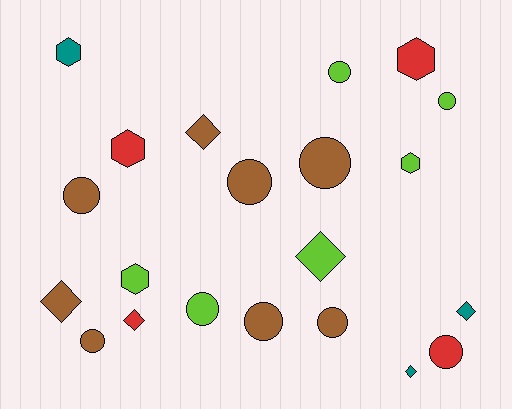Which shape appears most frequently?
Circle, with 10 objects.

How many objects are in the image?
There are 21 objects.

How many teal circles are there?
There are no teal circles.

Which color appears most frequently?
Brown, with 8 objects.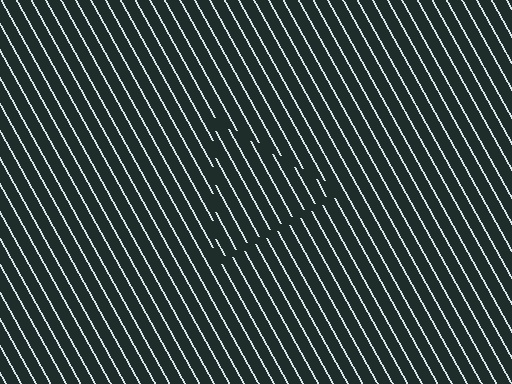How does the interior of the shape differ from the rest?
The interior of the shape contains the same grating, shifted by half a period — the contour is defined by the phase discontinuity where line-ends from the inner and outer gratings abut.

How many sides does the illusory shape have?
3 sides — the line-ends trace a triangle.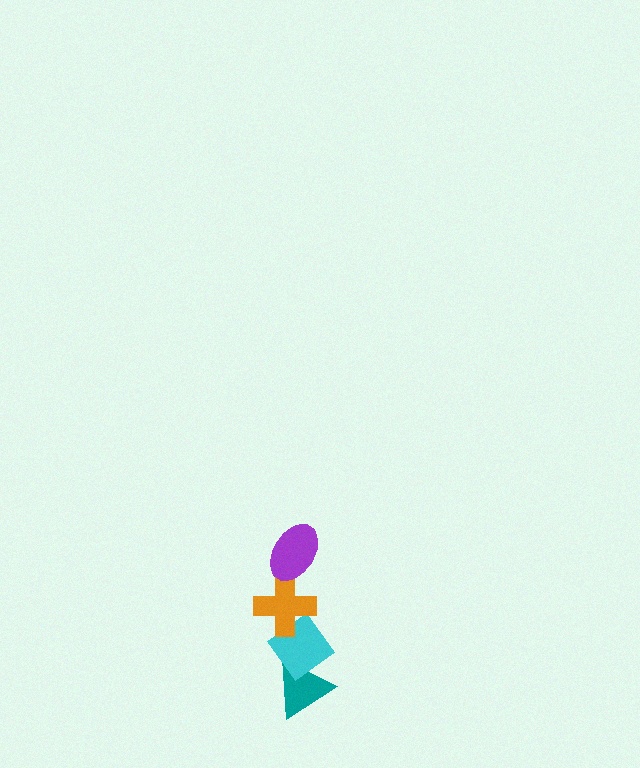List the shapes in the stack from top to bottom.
From top to bottom: the purple ellipse, the orange cross, the cyan diamond, the teal triangle.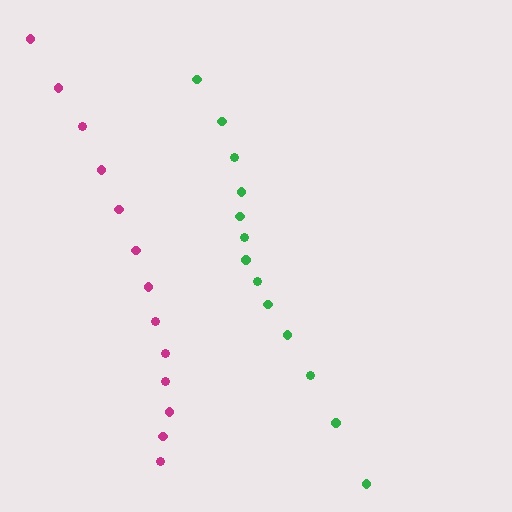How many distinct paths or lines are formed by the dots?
There are 2 distinct paths.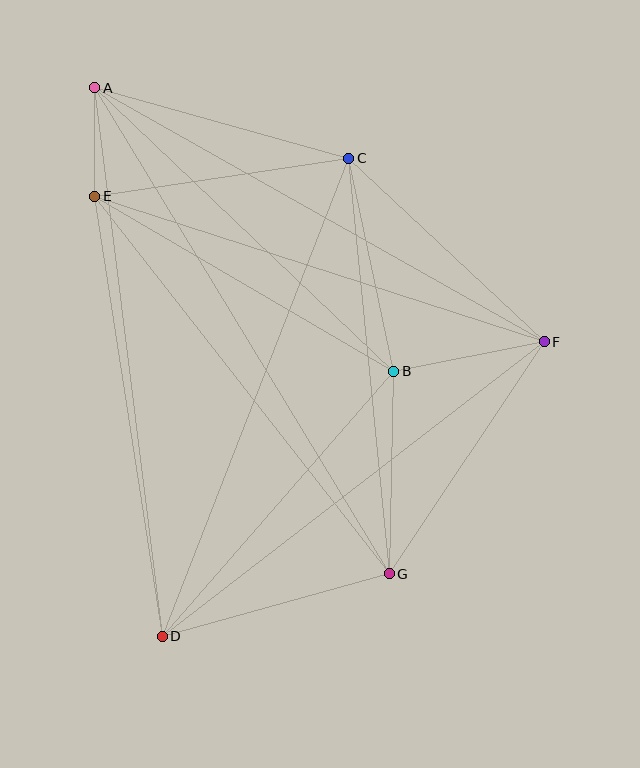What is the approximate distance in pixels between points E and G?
The distance between E and G is approximately 479 pixels.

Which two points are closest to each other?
Points A and E are closest to each other.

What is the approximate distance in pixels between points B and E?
The distance between B and E is approximately 346 pixels.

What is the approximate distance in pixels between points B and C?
The distance between B and C is approximately 218 pixels.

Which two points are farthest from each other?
Points A and G are farthest from each other.